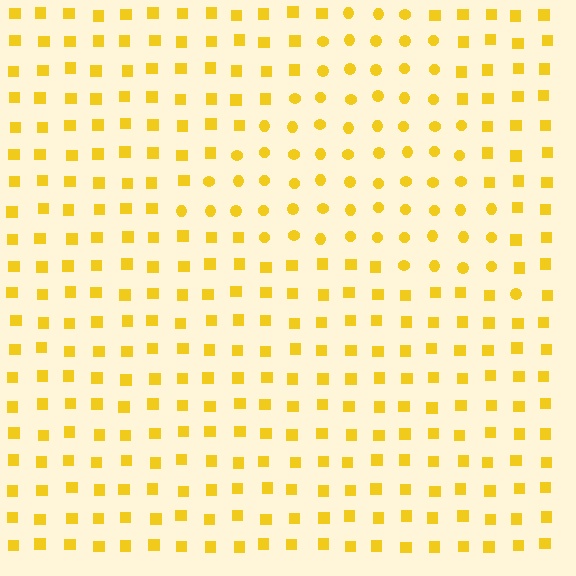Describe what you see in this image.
The image is filled with small yellow elements arranged in a uniform grid. A triangle-shaped region contains circles, while the surrounding area contains squares. The boundary is defined purely by the change in element shape.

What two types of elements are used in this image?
The image uses circles inside the triangle region and squares outside it.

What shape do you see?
I see a triangle.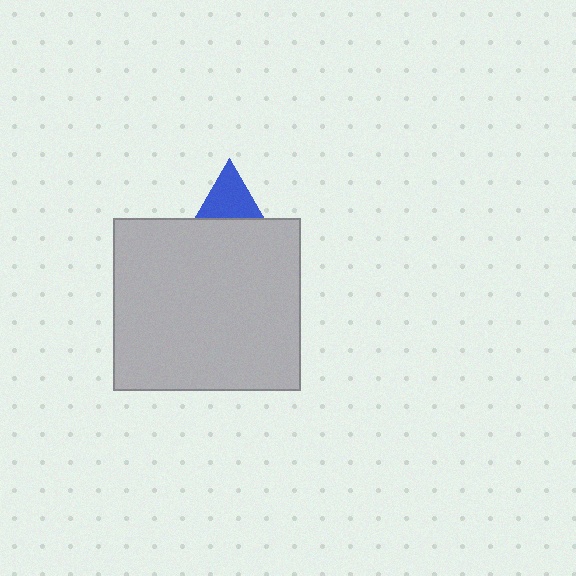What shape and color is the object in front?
The object in front is a light gray rectangle.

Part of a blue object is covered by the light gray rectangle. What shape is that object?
It is a triangle.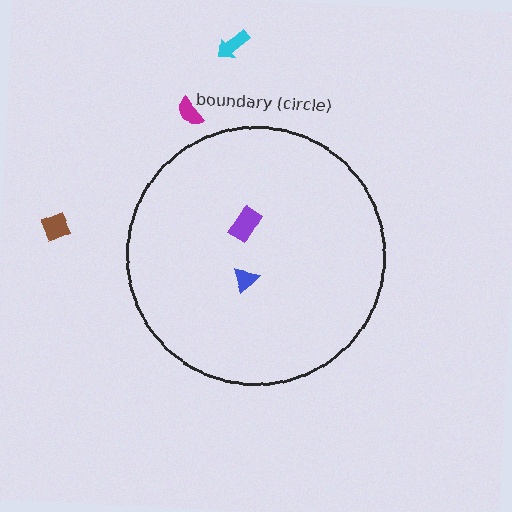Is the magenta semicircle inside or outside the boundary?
Outside.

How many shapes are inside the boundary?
2 inside, 3 outside.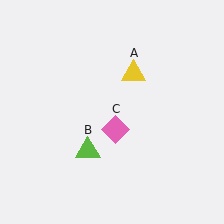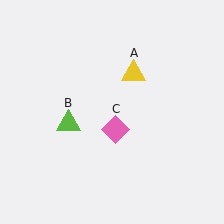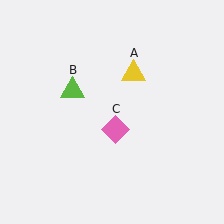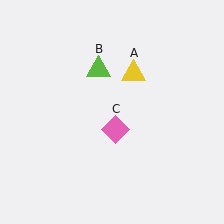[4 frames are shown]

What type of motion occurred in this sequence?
The lime triangle (object B) rotated clockwise around the center of the scene.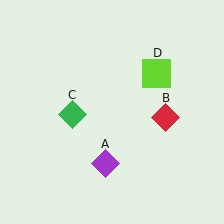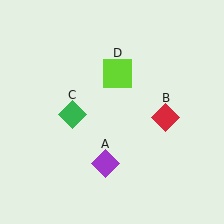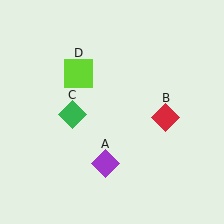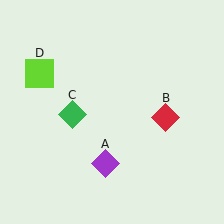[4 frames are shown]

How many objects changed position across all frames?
1 object changed position: lime square (object D).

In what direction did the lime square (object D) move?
The lime square (object D) moved left.